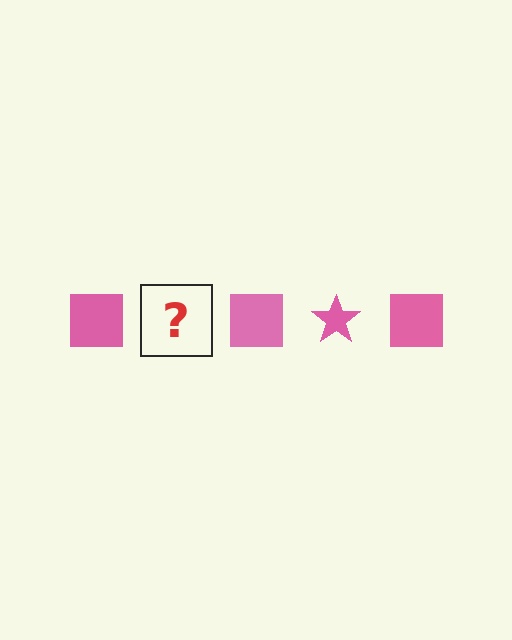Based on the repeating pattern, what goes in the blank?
The blank should be a pink star.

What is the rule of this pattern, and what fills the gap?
The rule is that the pattern cycles through square, star shapes in pink. The gap should be filled with a pink star.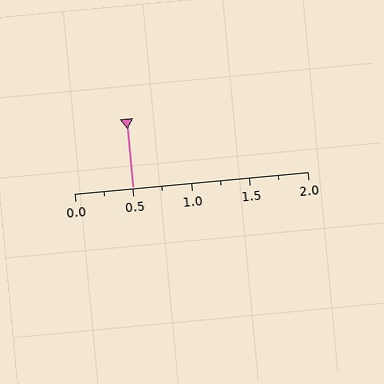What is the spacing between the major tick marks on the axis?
The major ticks are spaced 0.5 apart.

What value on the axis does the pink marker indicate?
The marker indicates approximately 0.5.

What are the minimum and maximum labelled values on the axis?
The axis runs from 0.0 to 2.0.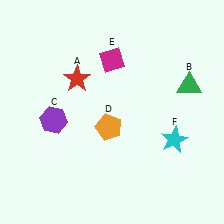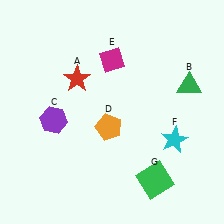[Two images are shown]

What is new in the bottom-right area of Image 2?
A green square (G) was added in the bottom-right area of Image 2.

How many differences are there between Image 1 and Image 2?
There is 1 difference between the two images.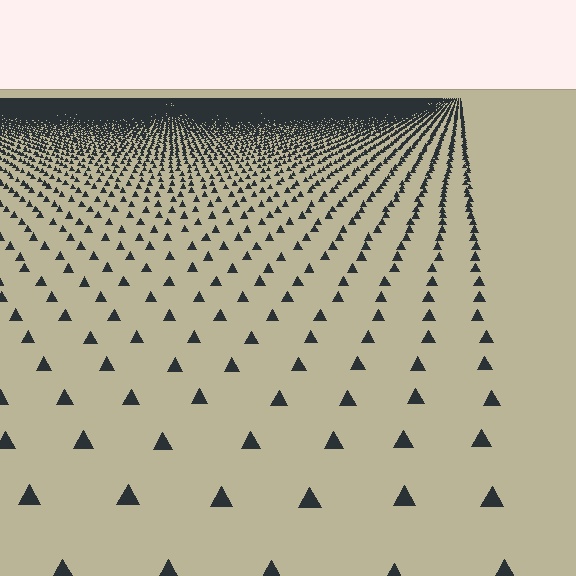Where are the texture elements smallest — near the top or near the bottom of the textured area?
Near the top.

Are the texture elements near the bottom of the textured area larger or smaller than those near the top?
Larger. Near the bottom, elements are closer to the viewer and appear at a bigger on-screen size.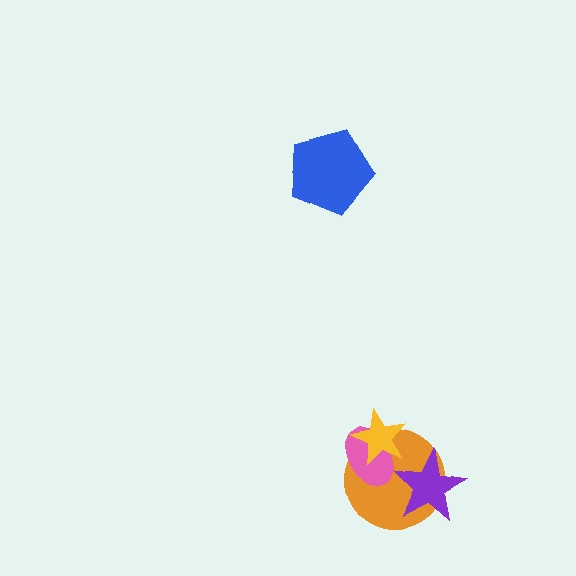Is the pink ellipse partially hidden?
Yes, it is partially covered by another shape.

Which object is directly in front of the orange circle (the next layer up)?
The pink ellipse is directly in front of the orange circle.